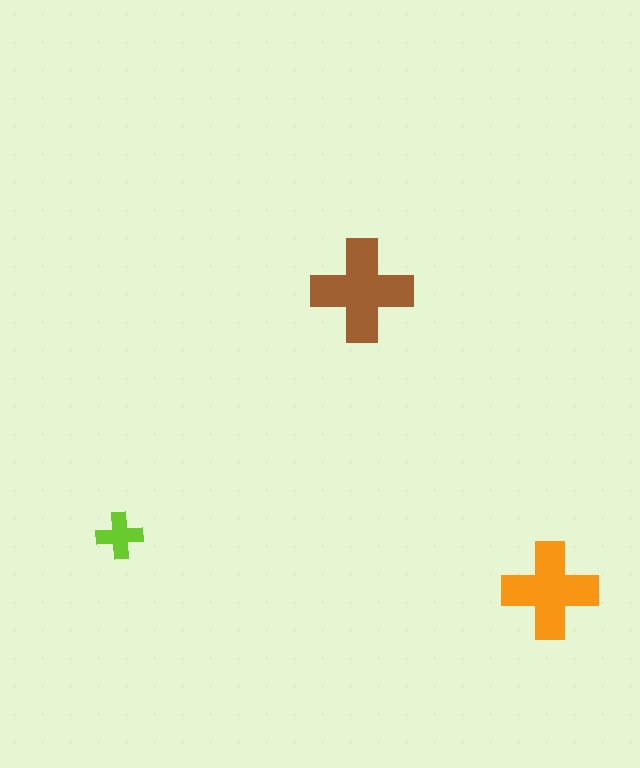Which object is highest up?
The brown cross is topmost.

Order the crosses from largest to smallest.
the brown one, the orange one, the lime one.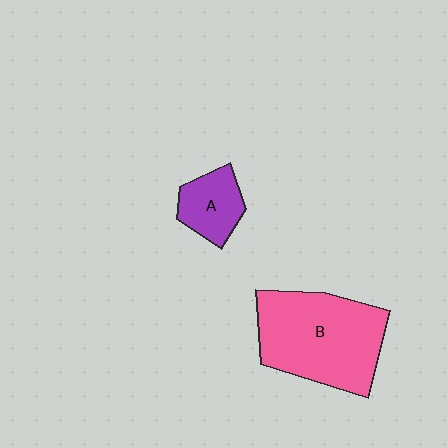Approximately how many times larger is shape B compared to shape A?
Approximately 2.8 times.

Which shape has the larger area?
Shape B (pink).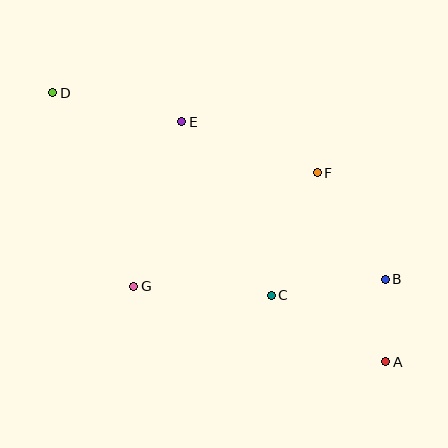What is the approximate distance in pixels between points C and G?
The distance between C and G is approximately 138 pixels.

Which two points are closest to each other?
Points A and B are closest to each other.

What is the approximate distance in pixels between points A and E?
The distance between A and E is approximately 315 pixels.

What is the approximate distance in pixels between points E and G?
The distance between E and G is approximately 171 pixels.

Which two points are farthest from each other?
Points A and D are farthest from each other.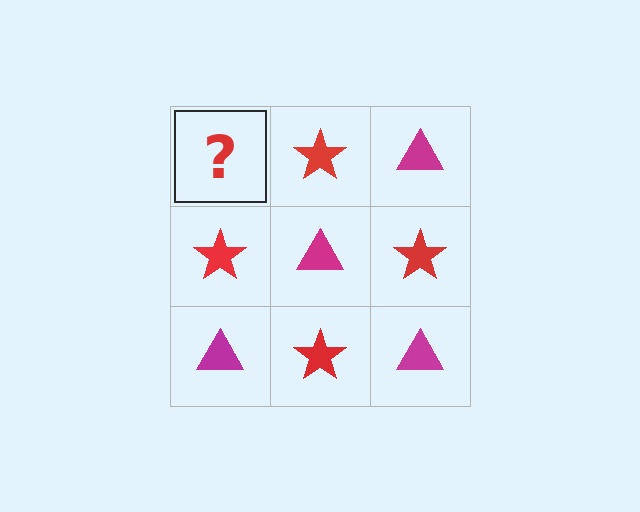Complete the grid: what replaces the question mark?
The question mark should be replaced with a magenta triangle.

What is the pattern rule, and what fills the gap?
The rule is that it alternates magenta triangle and red star in a checkerboard pattern. The gap should be filled with a magenta triangle.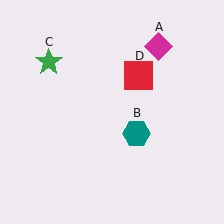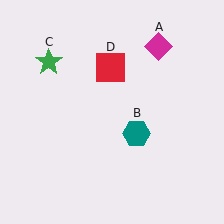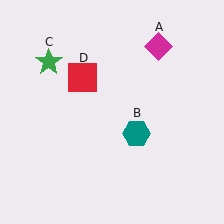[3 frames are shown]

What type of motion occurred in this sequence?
The red square (object D) rotated counterclockwise around the center of the scene.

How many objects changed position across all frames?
1 object changed position: red square (object D).